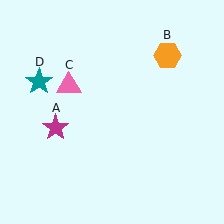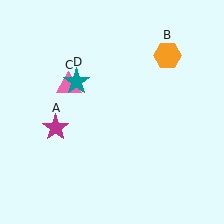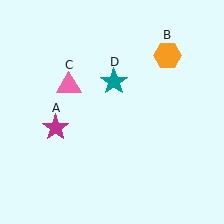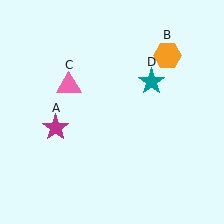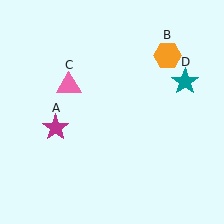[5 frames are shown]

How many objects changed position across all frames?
1 object changed position: teal star (object D).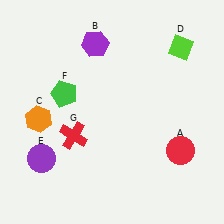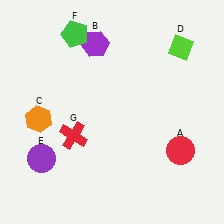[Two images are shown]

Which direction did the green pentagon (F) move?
The green pentagon (F) moved up.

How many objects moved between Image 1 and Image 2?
1 object moved between the two images.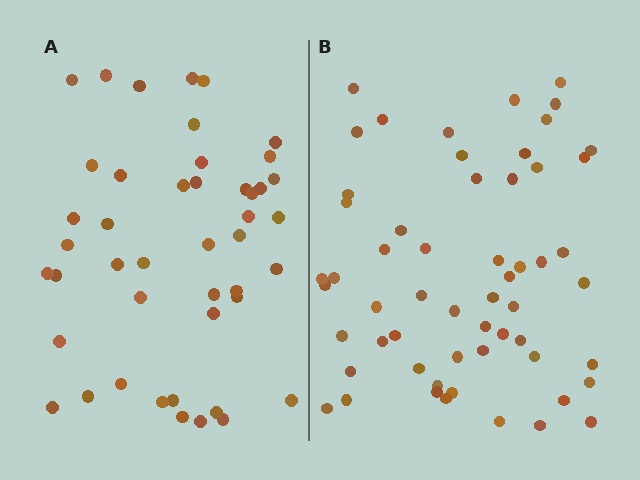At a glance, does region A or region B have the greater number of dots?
Region B (the right region) has more dots.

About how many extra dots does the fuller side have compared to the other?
Region B has roughly 12 or so more dots than region A.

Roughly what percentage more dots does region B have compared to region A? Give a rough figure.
About 25% more.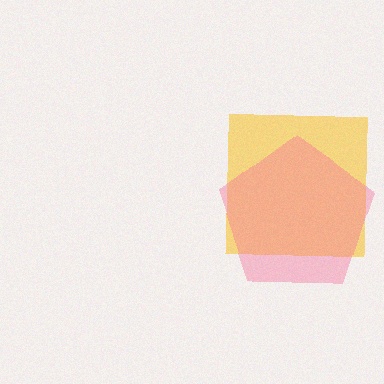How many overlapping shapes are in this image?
There are 2 overlapping shapes in the image.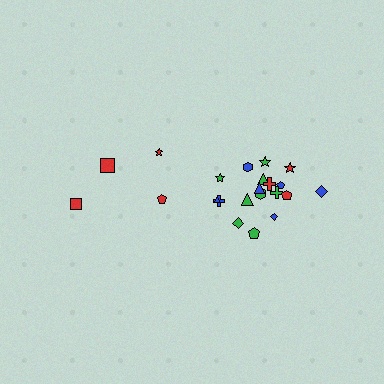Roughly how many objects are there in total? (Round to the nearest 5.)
Roughly 20 objects in total.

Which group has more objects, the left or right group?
The right group.